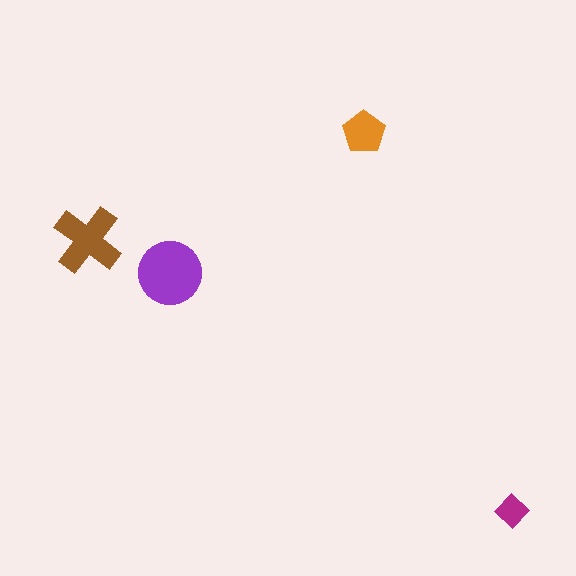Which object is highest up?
The orange pentagon is topmost.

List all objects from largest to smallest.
The purple circle, the brown cross, the orange pentagon, the magenta diamond.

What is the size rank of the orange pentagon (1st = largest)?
3rd.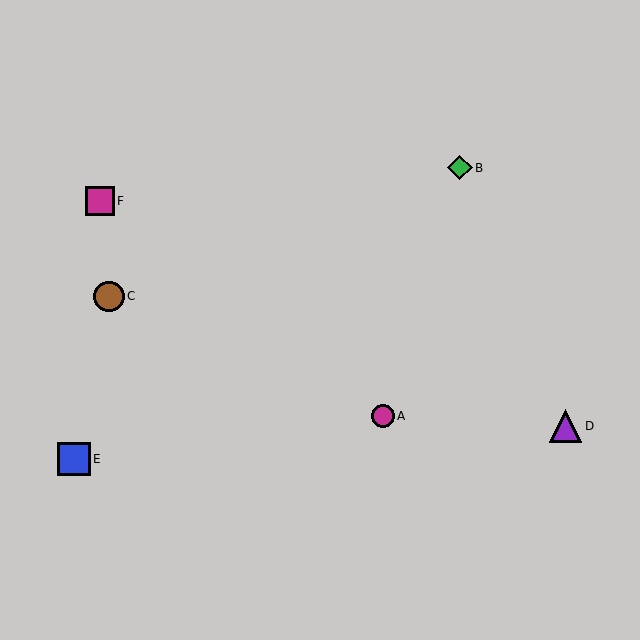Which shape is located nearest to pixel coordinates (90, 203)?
The magenta square (labeled F) at (100, 201) is nearest to that location.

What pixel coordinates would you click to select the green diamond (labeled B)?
Click at (460, 168) to select the green diamond B.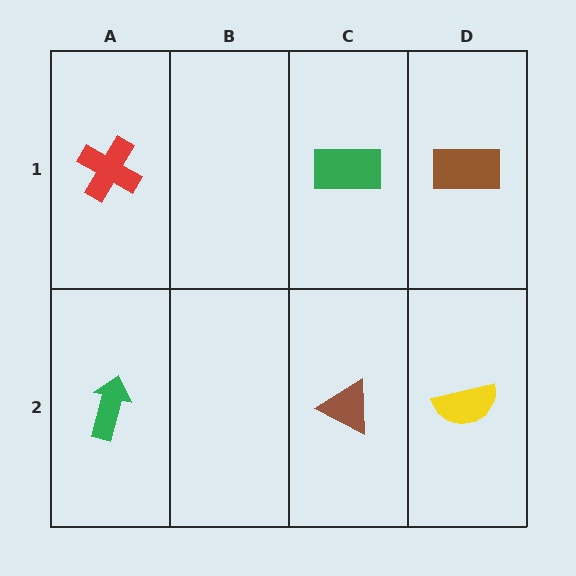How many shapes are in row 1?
3 shapes.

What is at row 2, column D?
A yellow semicircle.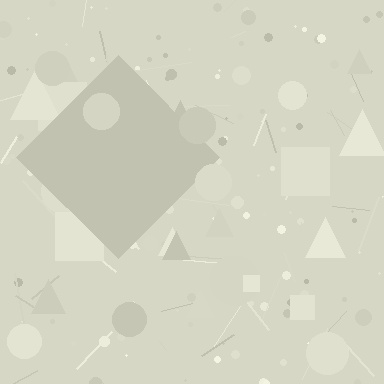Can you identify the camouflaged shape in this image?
The camouflaged shape is a diamond.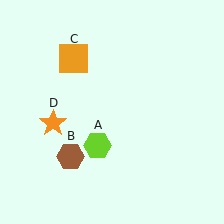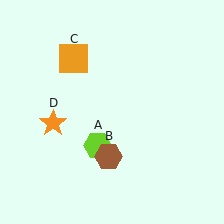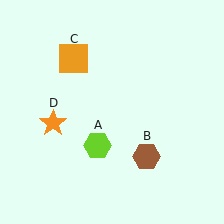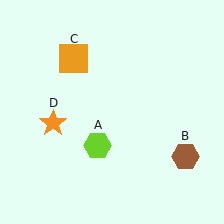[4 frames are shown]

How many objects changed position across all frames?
1 object changed position: brown hexagon (object B).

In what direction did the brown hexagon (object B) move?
The brown hexagon (object B) moved right.